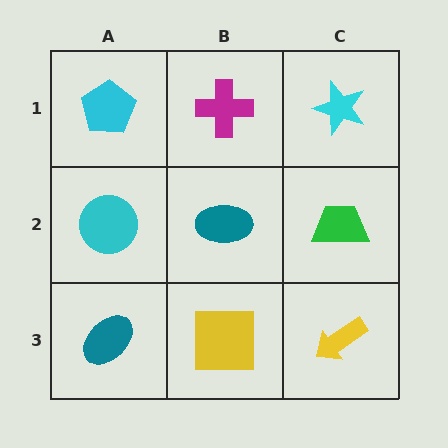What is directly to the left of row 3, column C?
A yellow square.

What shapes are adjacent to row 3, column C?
A green trapezoid (row 2, column C), a yellow square (row 3, column B).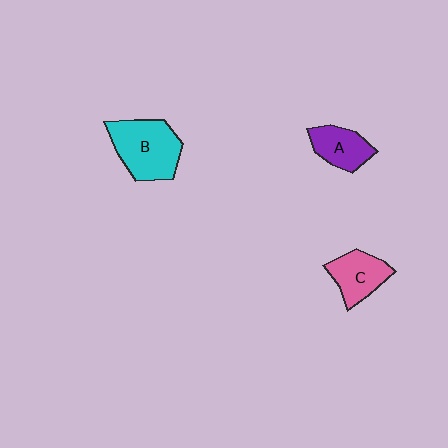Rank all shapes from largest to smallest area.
From largest to smallest: B (cyan), C (pink), A (purple).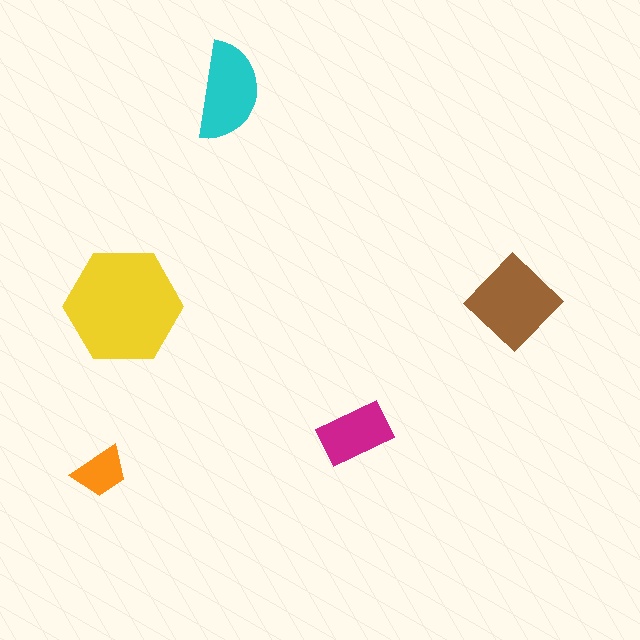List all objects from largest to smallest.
The yellow hexagon, the brown diamond, the cyan semicircle, the magenta rectangle, the orange trapezoid.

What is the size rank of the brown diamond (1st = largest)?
2nd.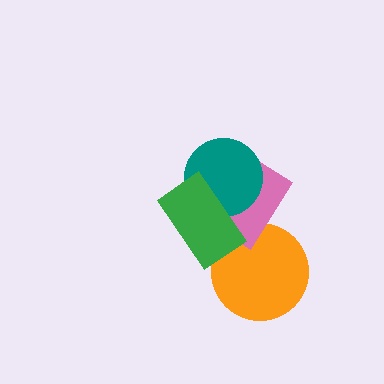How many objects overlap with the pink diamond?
2 objects overlap with the pink diamond.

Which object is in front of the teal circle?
The green rectangle is in front of the teal circle.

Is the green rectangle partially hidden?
No, no other shape covers it.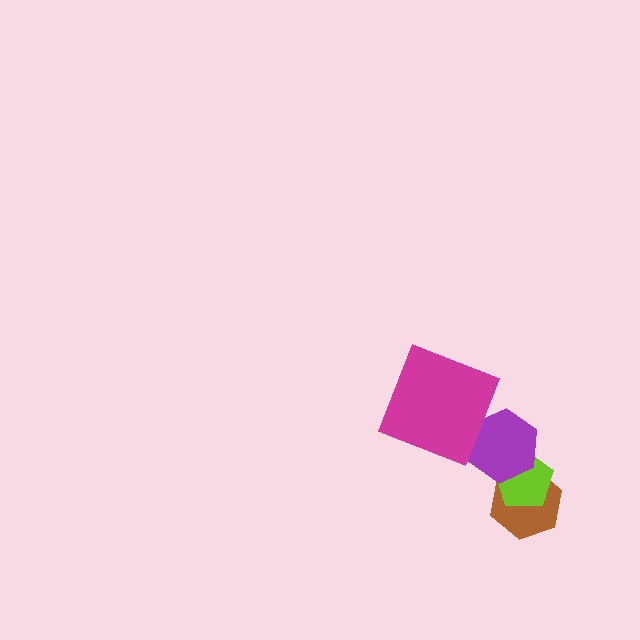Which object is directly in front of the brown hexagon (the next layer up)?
The lime pentagon is directly in front of the brown hexagon.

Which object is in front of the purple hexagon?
The magenta square is in front of the purple hexagon.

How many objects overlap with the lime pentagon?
2 objects overlap with the lime pentagon.